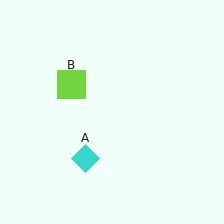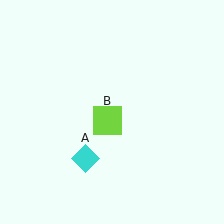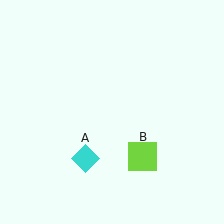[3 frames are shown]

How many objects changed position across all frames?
1 object changed position: lime square (object B).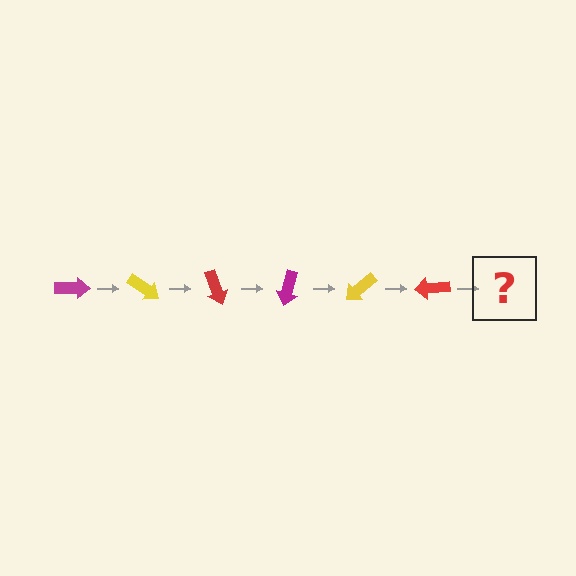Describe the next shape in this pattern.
It should be a magenta arrow, rotated 210 degrees from the start.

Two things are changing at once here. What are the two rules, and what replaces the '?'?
The two rules are that it rotates 35 degrees each step and the color cycles through magenta, yellow, and red. The '?' should be a magenta arrow, rotated 210 degrees from the start.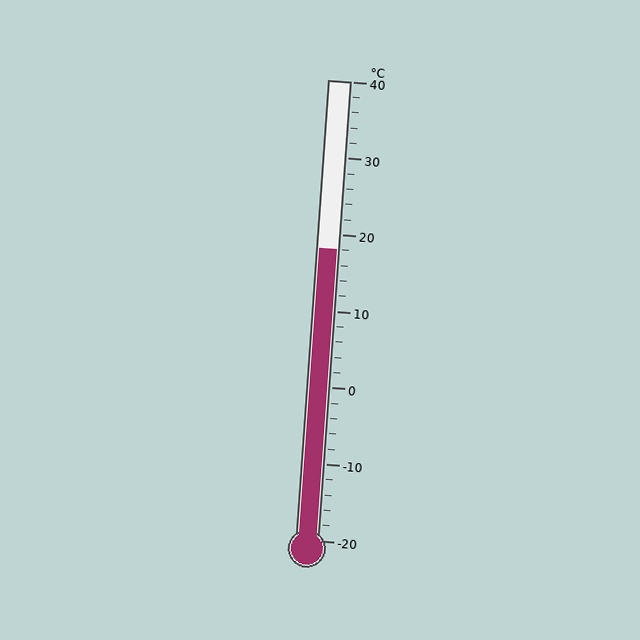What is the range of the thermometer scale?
The thermometer scale ranges from -20°C to 40°C.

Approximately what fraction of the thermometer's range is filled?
The thermometer is filled to approximately 65% of its range.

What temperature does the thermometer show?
The thermometer shows approximately 18°C.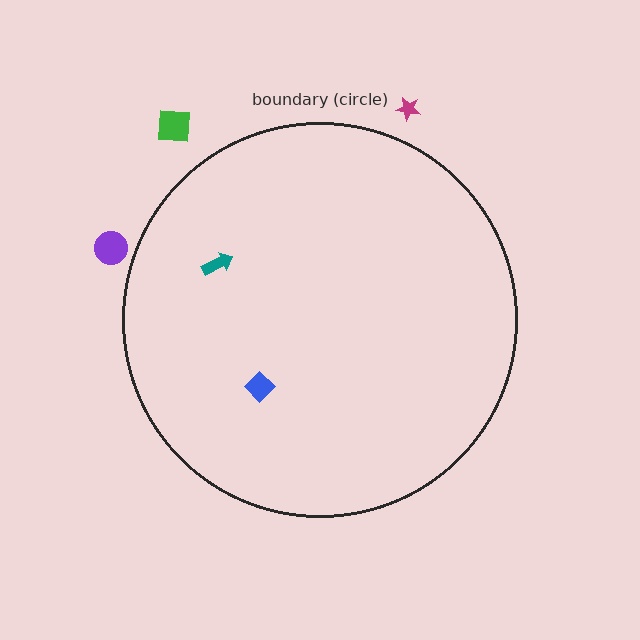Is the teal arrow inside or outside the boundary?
Inside.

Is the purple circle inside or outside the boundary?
Outside.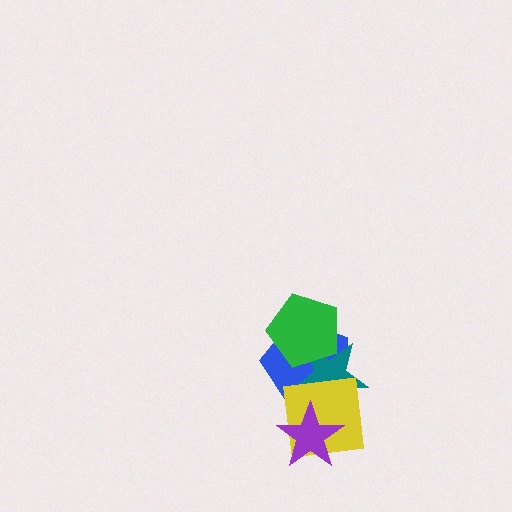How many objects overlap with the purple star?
3 objects overlap with the purple star.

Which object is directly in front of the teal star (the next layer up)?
The yellow square is directly in front of the teal star.